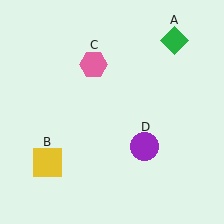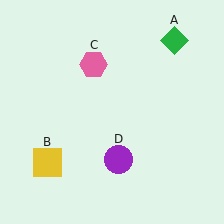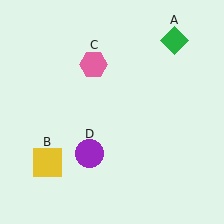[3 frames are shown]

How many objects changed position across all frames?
1 object changed position: purple circle (object D).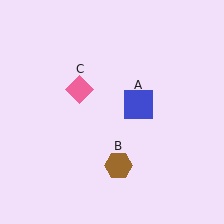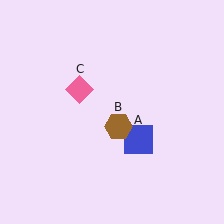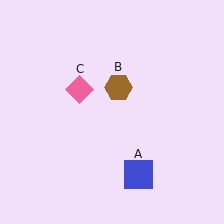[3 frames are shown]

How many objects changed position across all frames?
2 objects changed position: blue square (object A), brown hexagon (object B).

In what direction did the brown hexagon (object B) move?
The brown hexagon (object B) moved up.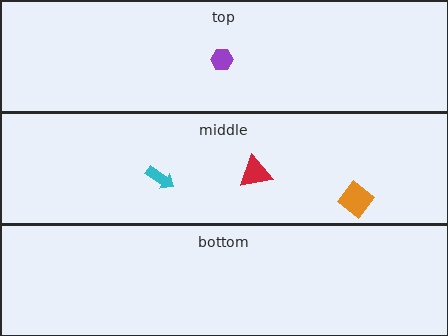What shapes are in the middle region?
The red triangle, the orange diamond, the cyan arrow.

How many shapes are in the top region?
1.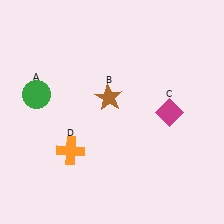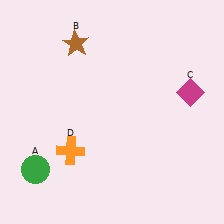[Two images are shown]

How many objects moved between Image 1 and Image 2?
3 objects moved between the two images.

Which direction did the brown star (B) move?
The brown star (B) moved up.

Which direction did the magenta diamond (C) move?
The magenta diamond (C) moved right.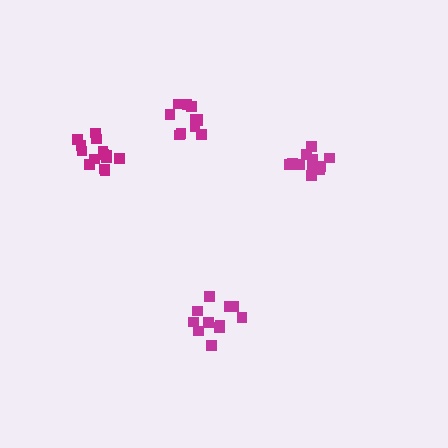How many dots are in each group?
Group 1: 11 dots, Group 2: 11 dots, Group 3: 12 dots, Group 4: 14 dots (48 total).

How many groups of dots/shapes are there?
There are 4 groups.